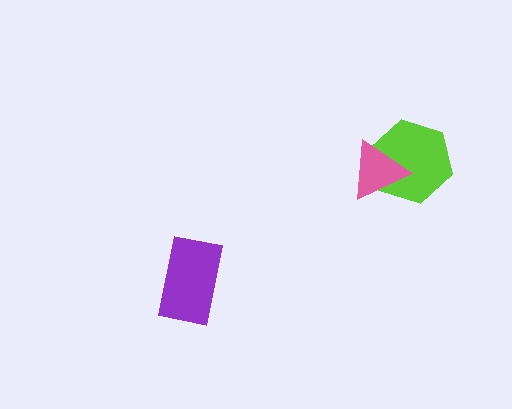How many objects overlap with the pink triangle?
1 object overlaps with the pink triangle.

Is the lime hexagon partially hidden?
Yes, it is partially covered by another shape.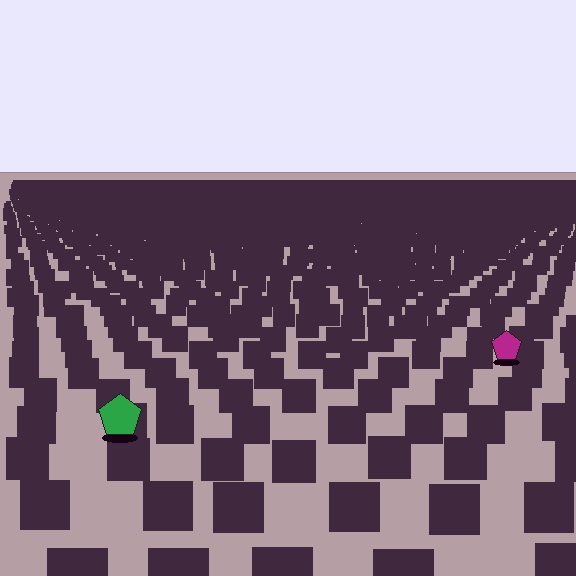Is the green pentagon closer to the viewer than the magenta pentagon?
Yes. The green pentagon is closer — you can tell from the texture gradient: the ground texture is coarser near it.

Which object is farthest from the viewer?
The magenta pentagon is farthest from the viewer. It appears smaller and the ground texture around it is denser.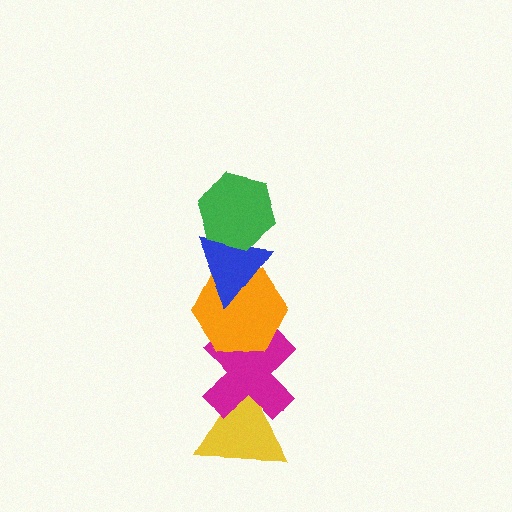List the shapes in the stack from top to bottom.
From top to bottom: the green hexagon, the blue triangle, the orange hexagon, the magenta cross, the yellow triangle.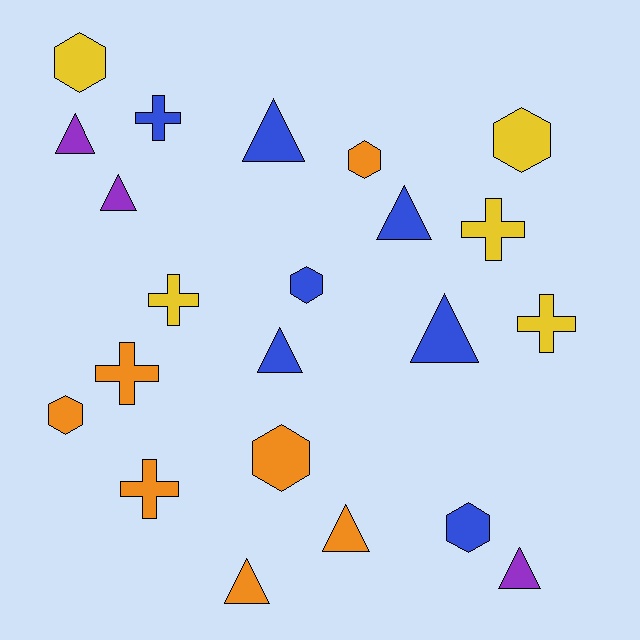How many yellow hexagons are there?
There are 2 yellow hexagons.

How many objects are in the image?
There are 22 objects.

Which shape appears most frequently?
Triangle, with 9 objects.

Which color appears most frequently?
Blue, with 7 objects.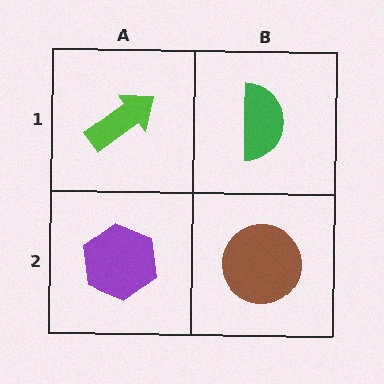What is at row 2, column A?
A purple hexagon.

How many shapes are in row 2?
2 shapes.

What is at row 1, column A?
A lime arrow.